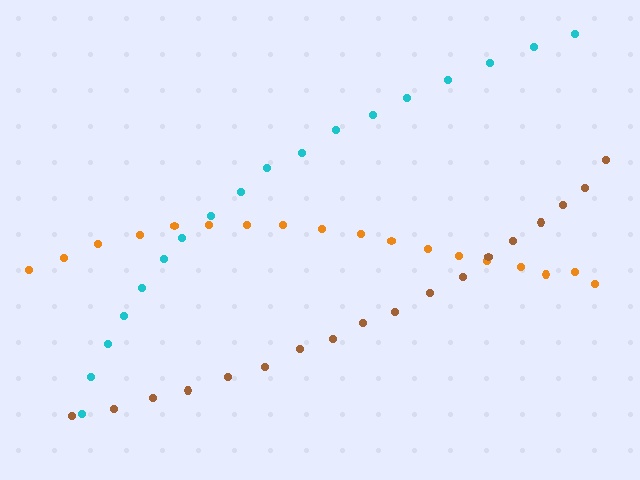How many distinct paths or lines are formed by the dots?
There are 3 distinct paths.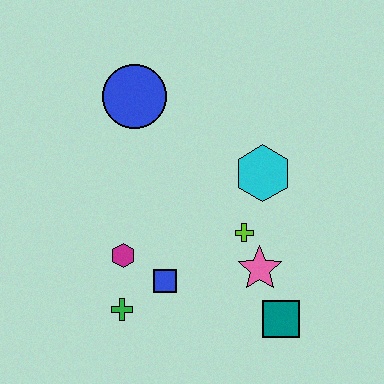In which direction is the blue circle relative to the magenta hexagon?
The blue circle is above the magenta hexagon.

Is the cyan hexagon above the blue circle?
No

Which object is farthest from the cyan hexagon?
The green cross is farthest from the cyan hexagon.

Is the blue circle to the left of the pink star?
Yes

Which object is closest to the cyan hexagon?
The lime cross is closest to the cyan hexagon.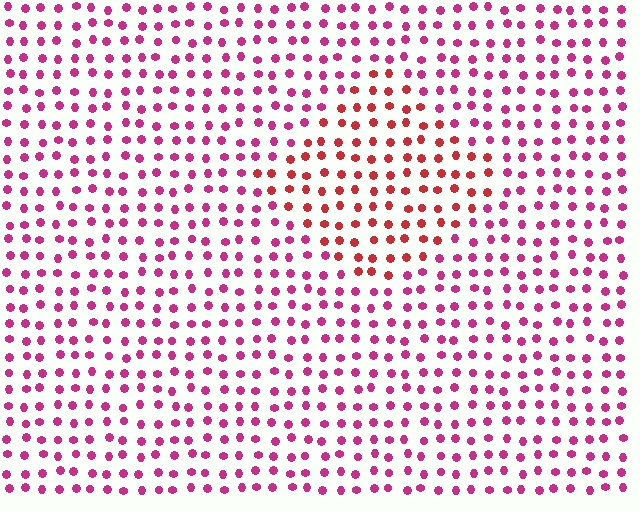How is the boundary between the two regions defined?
The boundary is defined purely by a slight shift in hue (about 32 degrees). Spacing, size, and orientation are identical on both sides.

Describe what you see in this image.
The image is filled with small magenta elements in a uniform arrangement. A diamond-shaped region is visible where the elements are tinted to a slightly different hue, forming a subtle color boundary.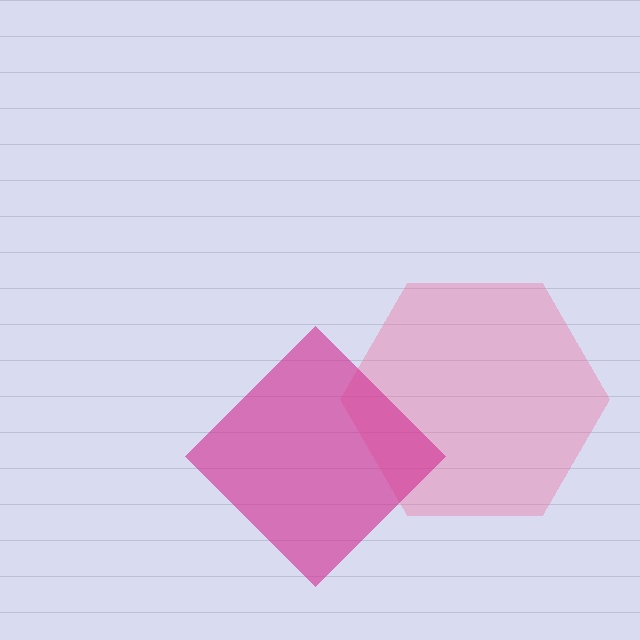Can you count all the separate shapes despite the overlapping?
Yes, there are 2 separate shapes.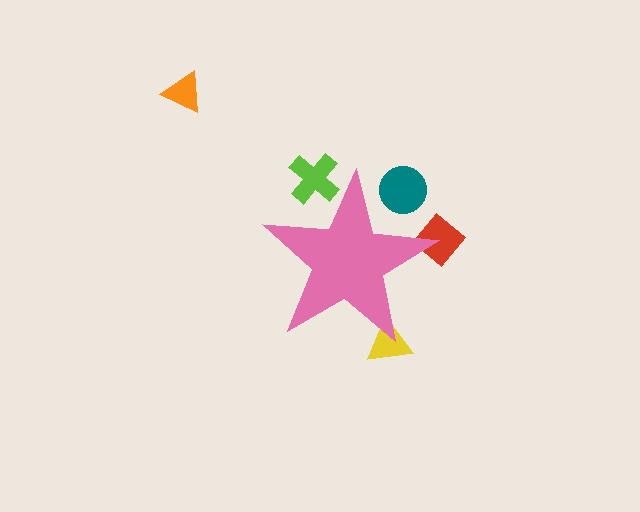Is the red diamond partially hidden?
Yes, the red diamond is partially hidden behind the pink star.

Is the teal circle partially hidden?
Yes, the teal circle is partially hidden behind the pink star.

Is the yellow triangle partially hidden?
Yes, the yellow triangle is partially hidden behind the pink star.